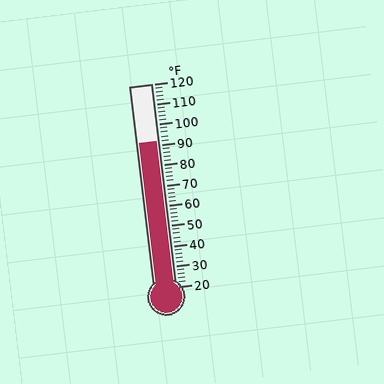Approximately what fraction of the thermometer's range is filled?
The thermometer is filled to approximately 70% of its range.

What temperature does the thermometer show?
The thermometer shows approximately 92°F.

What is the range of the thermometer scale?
The thermometer scale ranges from 20°F to 120°F.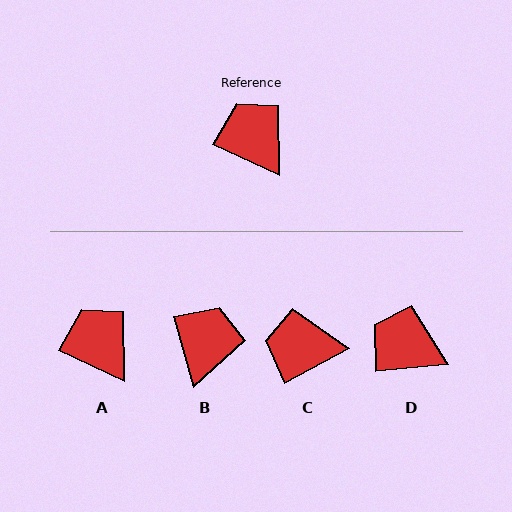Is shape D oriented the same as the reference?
No, it is off by about 31 degrees.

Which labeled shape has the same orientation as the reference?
A.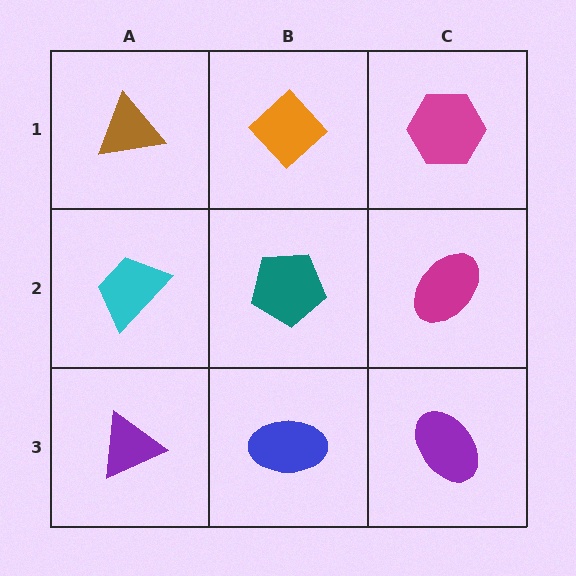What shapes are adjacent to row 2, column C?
A magenta hexagon (row 1, column C), a purple ellipse (row 3, column C), a teal pentagon (row 2, column B).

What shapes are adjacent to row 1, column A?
A cyan trapezoid (row 2, column A), an orange diamond (row 1, column B).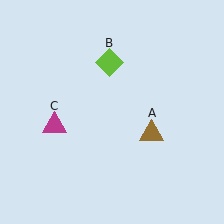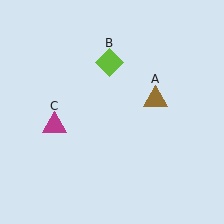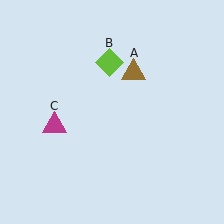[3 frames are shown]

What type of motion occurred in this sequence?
The brown triangle (object A) rotated counterclockwise around the center of the scene.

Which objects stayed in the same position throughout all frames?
Lime diamond (object B) and magenta triangle (object C) remained stationary.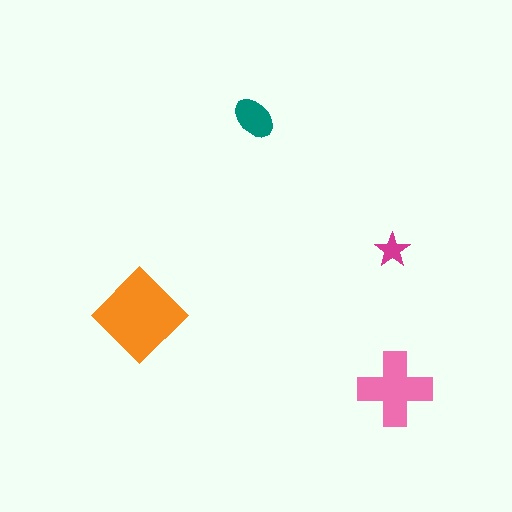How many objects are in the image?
There are 4 objects in the image.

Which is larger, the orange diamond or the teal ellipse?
The orange diamond.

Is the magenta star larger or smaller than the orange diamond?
Smaller.